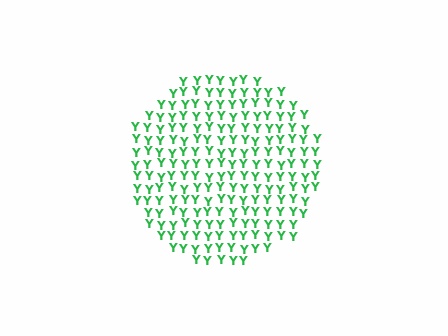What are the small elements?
The small elements are letter Y's.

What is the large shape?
The large shape is a circle.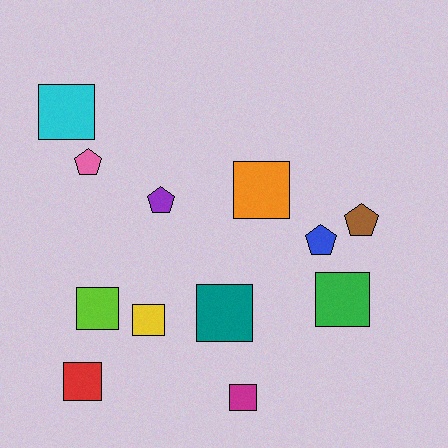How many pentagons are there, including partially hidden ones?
There are 4 pentagons.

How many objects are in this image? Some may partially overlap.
There are 12 objects.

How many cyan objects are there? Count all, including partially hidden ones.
There is 1 cyan object.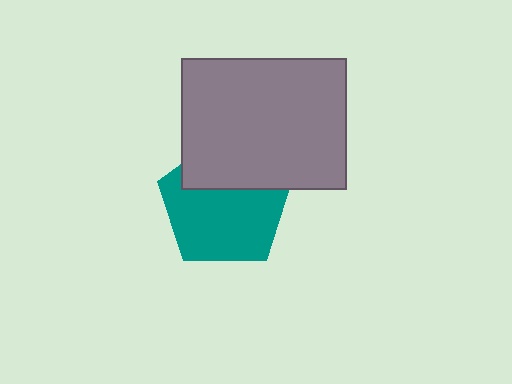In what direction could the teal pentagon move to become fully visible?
The teal pentagon could move down. That would shift it out from behind the gray rectangle entirely.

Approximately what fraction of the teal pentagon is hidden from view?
Roughly 33% of the teal pentagon is hidden behind the gray rectangle.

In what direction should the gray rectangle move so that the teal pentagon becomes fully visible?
The gray rectangle should move up. That is the shortest direction to clear the overlap and leave the teal pentagon fully visible.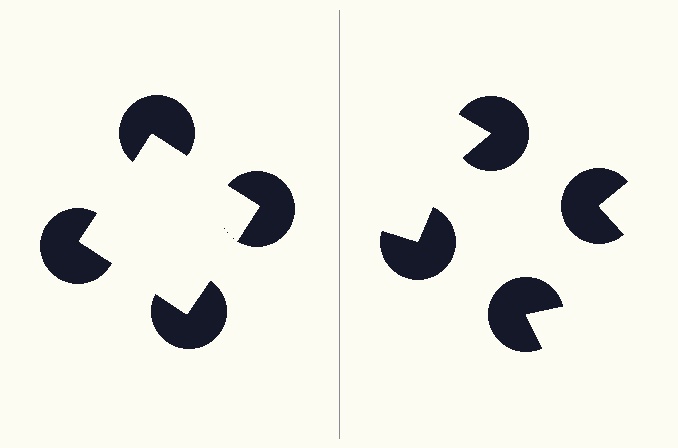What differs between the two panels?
The pac-man discs are positioned identically on both sides; only the wedge orientations differ. On the left they align to a square; on the right they are misaligned.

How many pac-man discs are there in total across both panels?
8 — 4 on each side.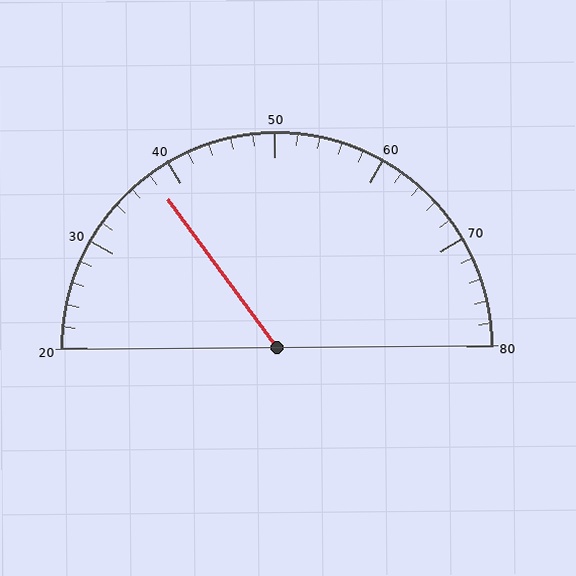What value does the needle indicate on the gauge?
The needle indicates approximately 38.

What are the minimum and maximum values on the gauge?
The gauge ranges from 20 to 80.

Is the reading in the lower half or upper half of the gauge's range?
The reading is in the lower half of the range (20 to 80).